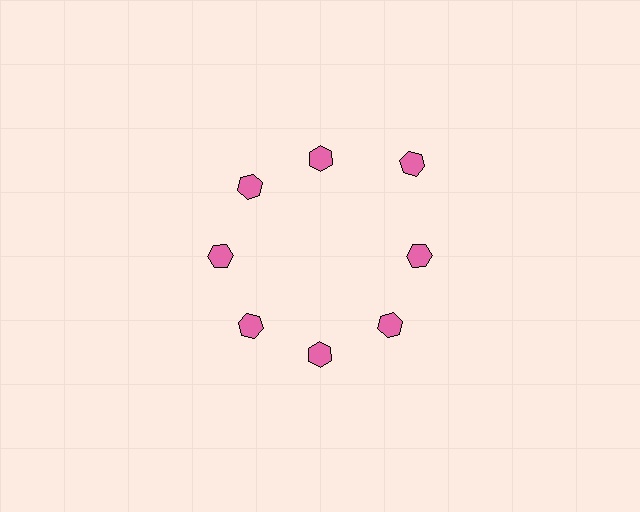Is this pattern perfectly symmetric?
No. The 8 pink hexagons are arranged in a ring, but one element near the 2 o'clock position is pushed outward from the center, breaking the 8-fold rotational symmetry.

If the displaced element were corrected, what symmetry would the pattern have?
It would have 8-fold rotational symmetry — the pattern would map onto itself every 45 degrees.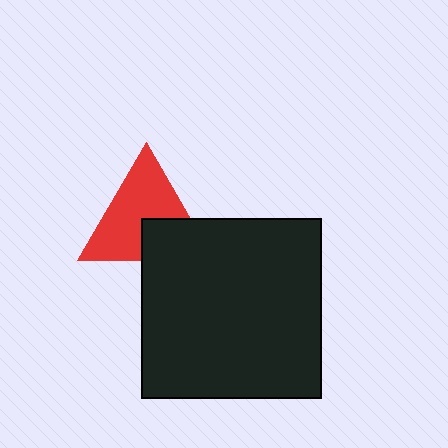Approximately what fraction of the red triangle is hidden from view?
Roughly 32% of the red triangle is hidden behind the black square.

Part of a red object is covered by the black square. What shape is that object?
It is a triangle.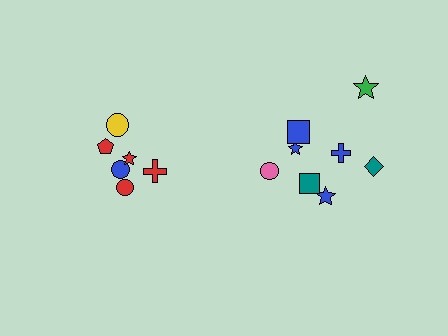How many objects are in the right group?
There are 8 objects.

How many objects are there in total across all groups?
There are 14 objects.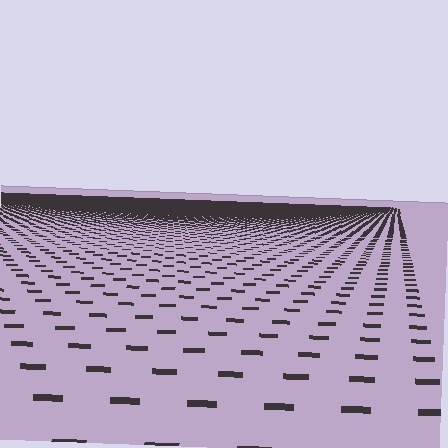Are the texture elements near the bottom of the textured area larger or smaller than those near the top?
Larger. Near the bottom, elements are closer to the viewer and appear at a bigger on-screen size.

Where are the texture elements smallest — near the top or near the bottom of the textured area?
Near the top.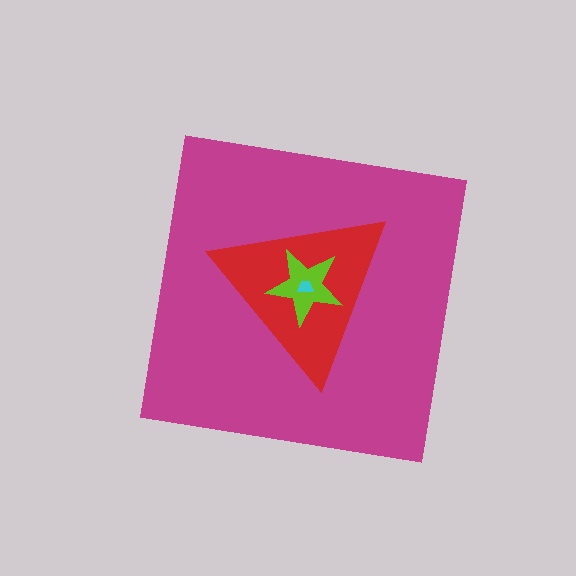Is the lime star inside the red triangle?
Yes.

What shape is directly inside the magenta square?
The red triangle.